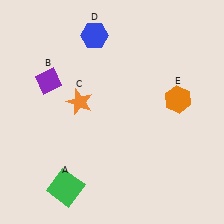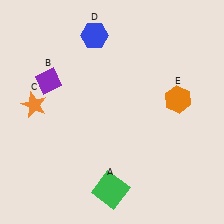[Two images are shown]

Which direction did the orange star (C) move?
The orange star (C) moved left.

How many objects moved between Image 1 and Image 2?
2 objects moved between the two images.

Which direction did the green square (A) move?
The green square (A) moved right.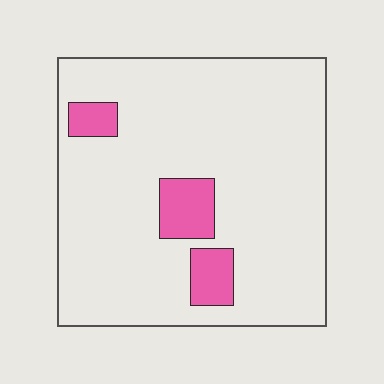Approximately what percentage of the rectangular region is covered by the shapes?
Approximately 10%.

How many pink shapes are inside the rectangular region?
3.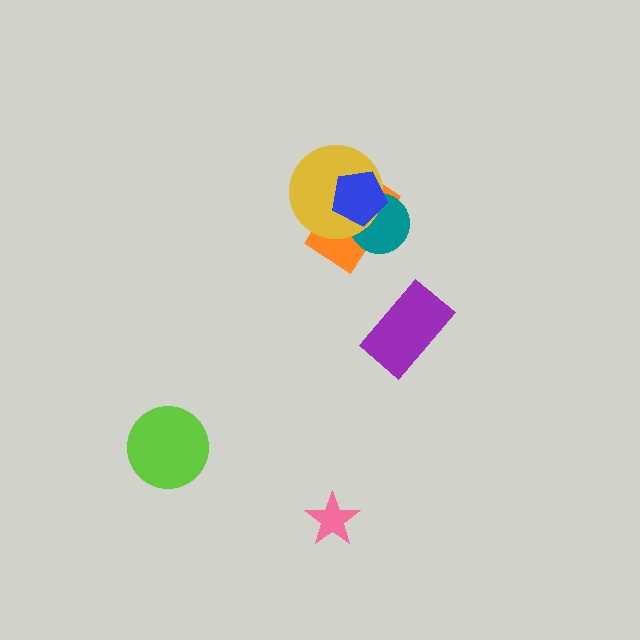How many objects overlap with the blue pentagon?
3 objects overlap with the blue pentagon.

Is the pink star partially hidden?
No, no other shape covers it.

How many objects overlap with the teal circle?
3 objects overlap with the teal circle.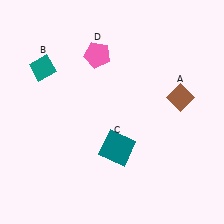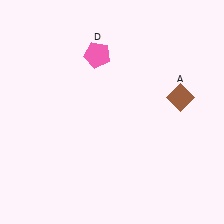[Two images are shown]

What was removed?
The teal square (C), the teal diamond (B) were removed in Image 2.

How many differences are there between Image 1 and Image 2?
There are 2 differences between the two images.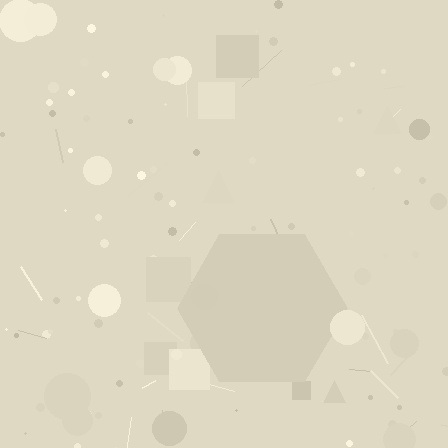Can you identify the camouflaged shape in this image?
The camouflaged shape is a hexagon.